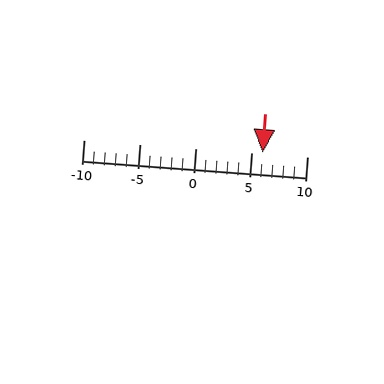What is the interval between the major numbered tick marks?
The major tick marks are spaced 5 units apart.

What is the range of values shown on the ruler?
The ruler shows values from -10 to 10.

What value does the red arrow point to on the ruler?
The red arrow points to approximately 6.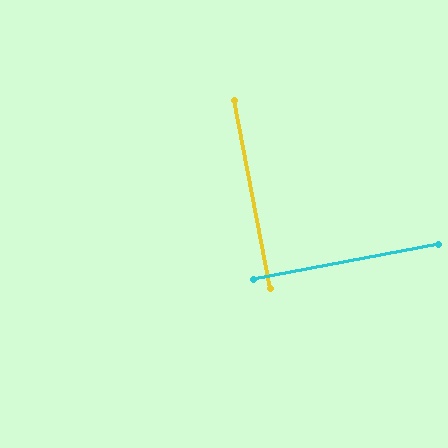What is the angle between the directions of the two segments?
Approximately 90 degrees.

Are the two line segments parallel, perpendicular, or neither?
Perpendicular — they meet at approximately 90°.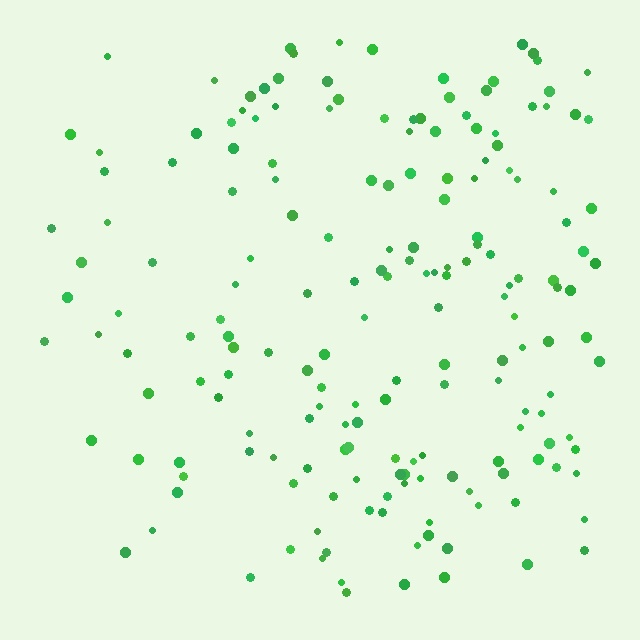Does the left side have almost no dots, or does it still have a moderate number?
Still a moderate number, just noticeably fewer than the right.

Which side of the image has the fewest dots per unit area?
The left.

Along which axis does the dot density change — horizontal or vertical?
Horizontal.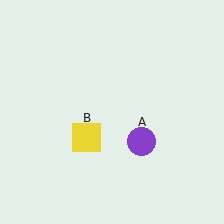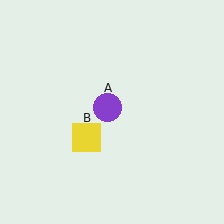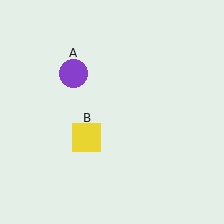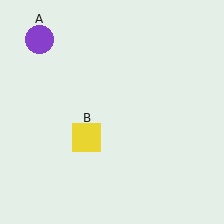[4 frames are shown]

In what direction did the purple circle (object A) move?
The purple circle (object A) moved up and to the left.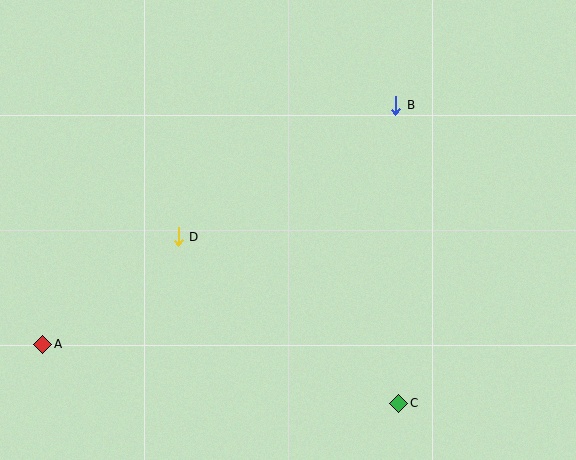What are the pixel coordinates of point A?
Point A is at (43, 344).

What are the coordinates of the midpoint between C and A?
The midpoint between C and A is at (221, 374).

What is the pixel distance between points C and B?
The distance between C and B is 298 pixels.